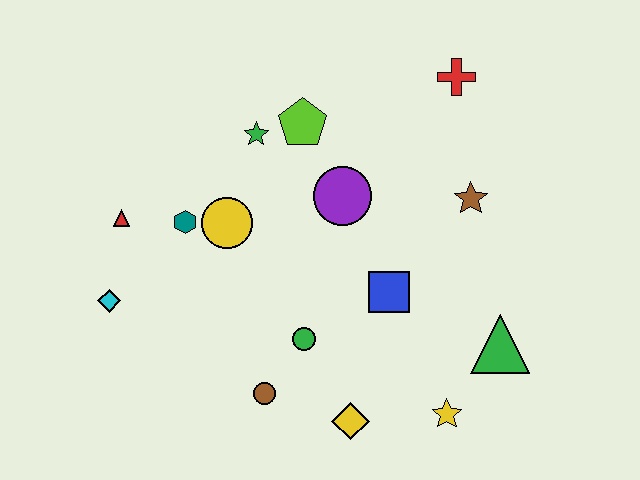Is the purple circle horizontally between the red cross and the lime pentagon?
Yes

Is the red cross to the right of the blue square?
Yes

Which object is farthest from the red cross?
The cyan diamond is farthest from the red cross.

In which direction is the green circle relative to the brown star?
The green circle is to the left of the brown star.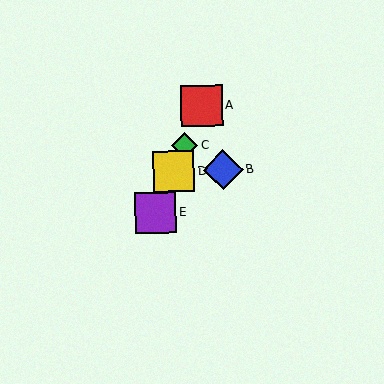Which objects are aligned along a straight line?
Objects A, C, D, E are aligned along a straight line.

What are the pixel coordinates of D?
Object D is at (173, 171).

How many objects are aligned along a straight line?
4 objects (A, C, D, E) are aligned along a straight line.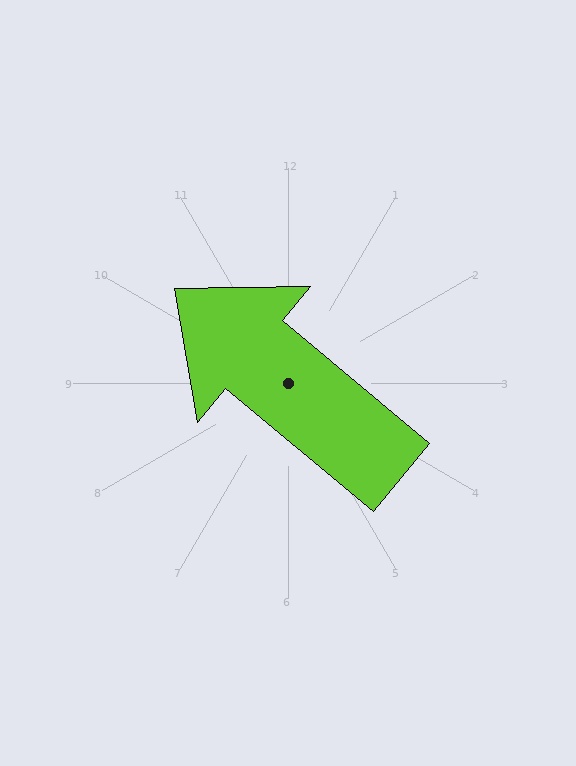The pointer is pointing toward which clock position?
Roughly 10 o'clock.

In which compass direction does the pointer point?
Northwest.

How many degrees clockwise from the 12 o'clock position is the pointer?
Approximately 310 degrees.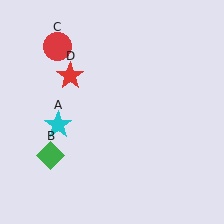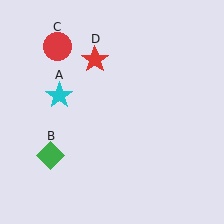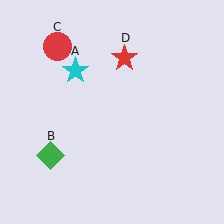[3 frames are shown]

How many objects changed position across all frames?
2 objects changed position: cyan star (object A), red star (object D).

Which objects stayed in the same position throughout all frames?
Green diamond (object B) and red circle (object C) remained stationary.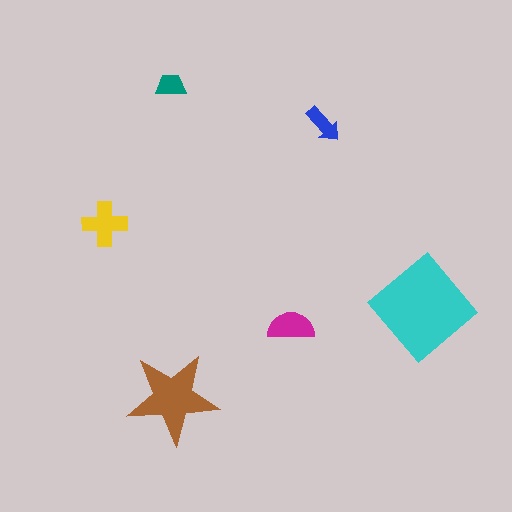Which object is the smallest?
The teal trapezoid.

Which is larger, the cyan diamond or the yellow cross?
The cyan diamond.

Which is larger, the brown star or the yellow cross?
The brown star.